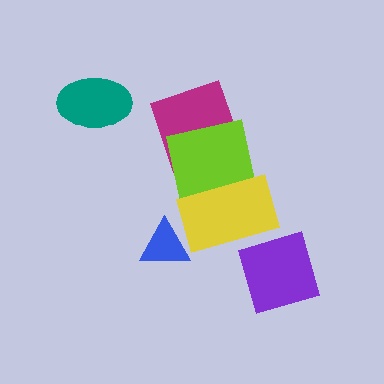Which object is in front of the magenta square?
The lime square is in front of the magenta square.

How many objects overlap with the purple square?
0 objects overlap with the purple square.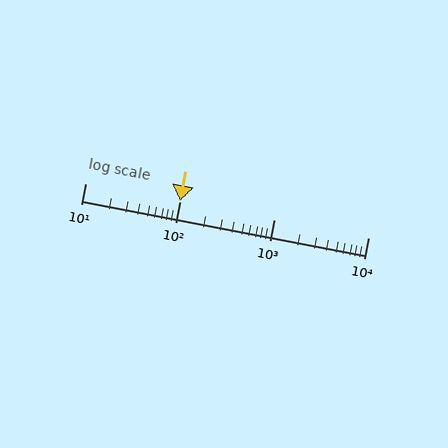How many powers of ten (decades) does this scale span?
The scale spans 3 decades, from 10 to 10000.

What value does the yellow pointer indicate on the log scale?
The pointer indicates approximately 100.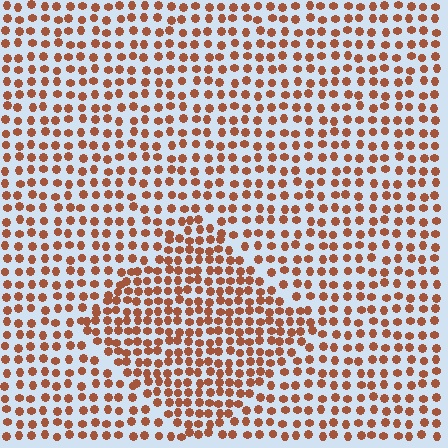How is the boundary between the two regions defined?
The boundary is defined by a change in element density (approximately 1.5x ratio). All elements are the same color, size, and shape.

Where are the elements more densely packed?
The elements are more densely packed inside the diamond boundary.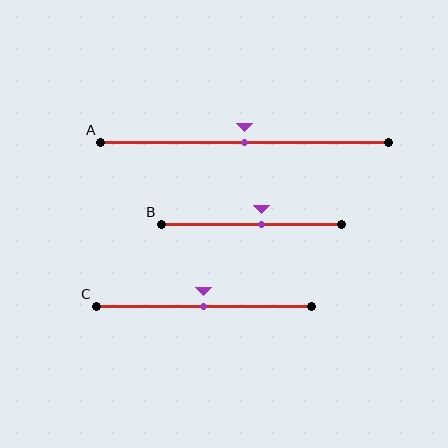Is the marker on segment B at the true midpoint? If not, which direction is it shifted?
No, the marker on segment B is shifted to the right by about 6% of the segment length.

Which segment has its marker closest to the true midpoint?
Segment A has its marker closest to the true midpoint.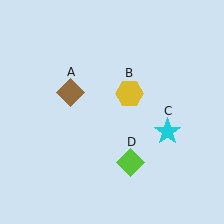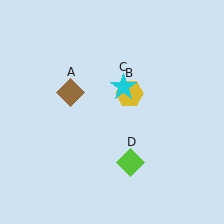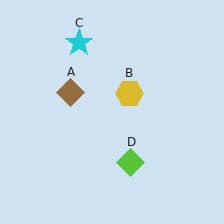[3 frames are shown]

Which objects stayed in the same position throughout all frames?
Brown diamond (object A) and yellow hexagon (object B) and lime diamond (object D) remained stationary.